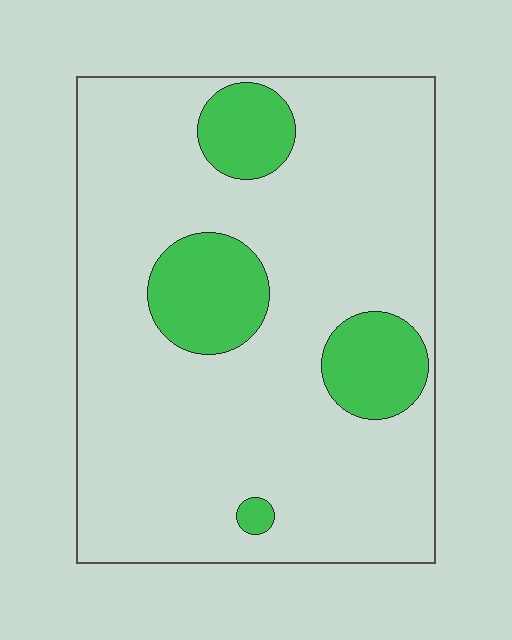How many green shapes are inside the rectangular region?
4.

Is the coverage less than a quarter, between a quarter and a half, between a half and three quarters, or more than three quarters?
Less than a quarter.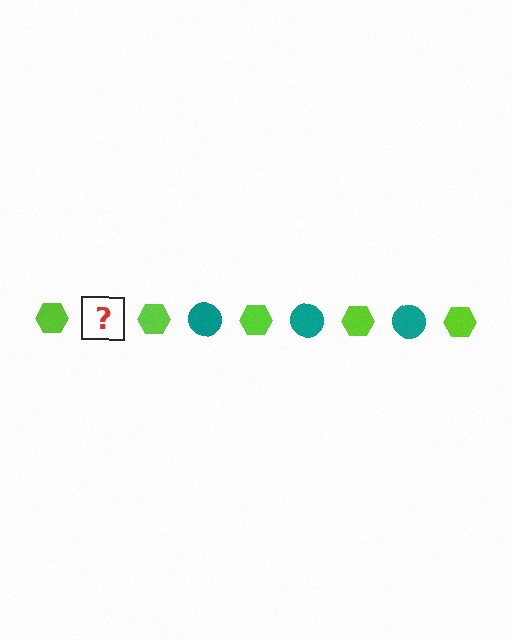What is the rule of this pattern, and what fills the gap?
The rule is that the pattern alternates between lime hexagon and teal circle. The gap should be filled with a teal circle.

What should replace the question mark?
The question mark should be replaced with a teal circle.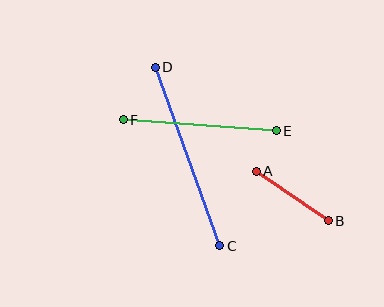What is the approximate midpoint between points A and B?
The midpoint is at approximately (292, 196) pixels.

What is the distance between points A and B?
The distance is approximately 88 pixels.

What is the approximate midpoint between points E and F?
The midpoint is at approximately (200, 125) pixels.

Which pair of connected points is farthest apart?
Points C and D are farthest apart.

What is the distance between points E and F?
The distance is approximately 153 pixels.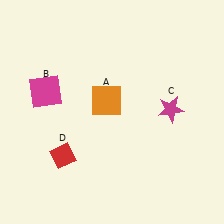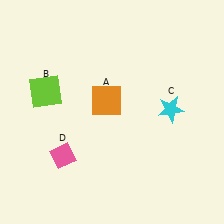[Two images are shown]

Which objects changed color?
B changed from magenta to lime. C changed from magenta to cyan. D changed from red to pink.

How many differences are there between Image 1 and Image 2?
There are 3 differences between the two images.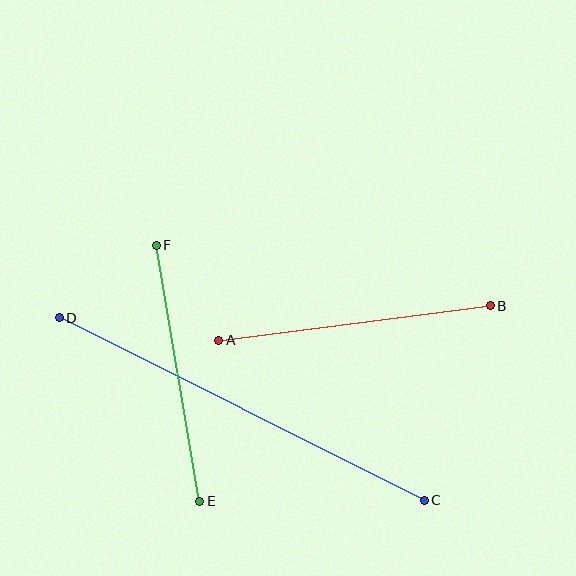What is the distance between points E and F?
The distance is approximately 260 pixels.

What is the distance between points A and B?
The distance is approximately 273 pixels.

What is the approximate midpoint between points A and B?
The midpoint is at approximately (354, 323) pixels.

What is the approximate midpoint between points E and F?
The midpoint is at approximately (178, 373) pixels.